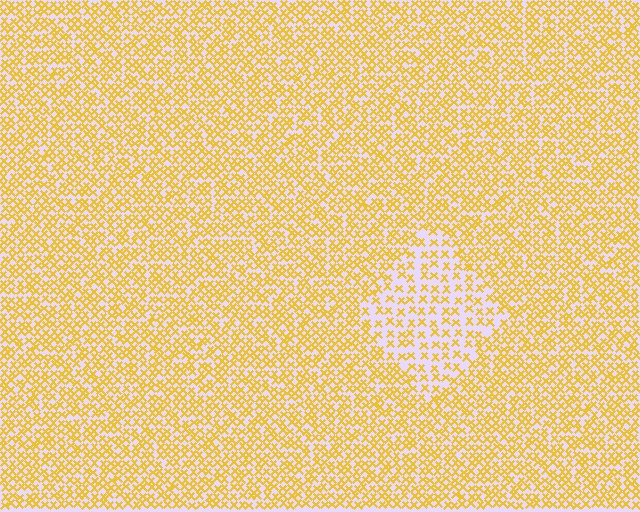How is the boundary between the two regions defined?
The boundary is defined by a change in element density (approximately 1.9x ratio). All elements are the same color, size, and shape.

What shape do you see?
I see a diamond.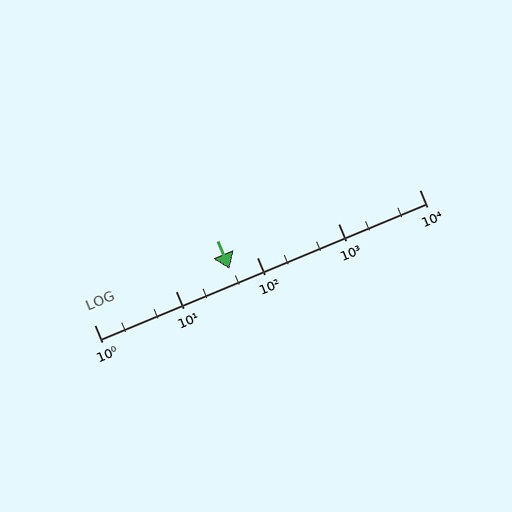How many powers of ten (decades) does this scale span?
The scale spans 4 decades, from 1 to 10000.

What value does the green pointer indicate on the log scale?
The pointer indicates approximately 46.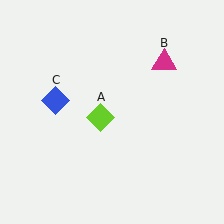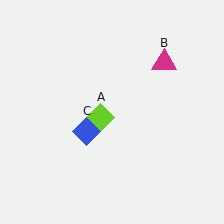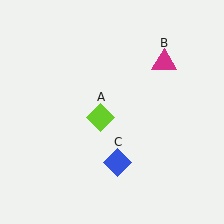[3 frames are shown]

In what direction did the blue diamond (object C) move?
The blue diamond (object C) moved down and to the right.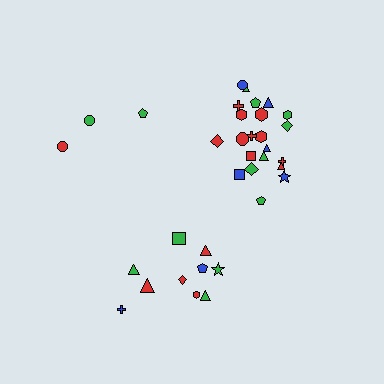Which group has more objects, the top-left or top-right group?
The top-right group.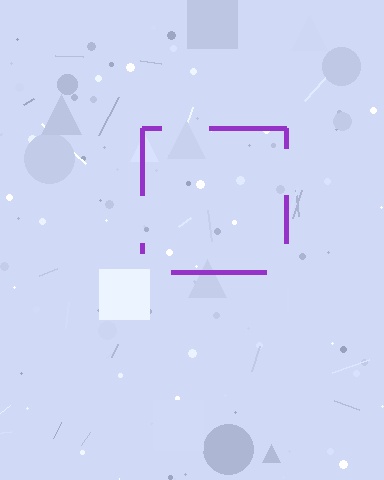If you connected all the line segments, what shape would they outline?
They would outline a square.